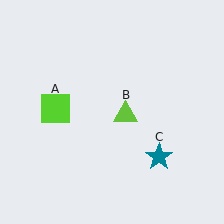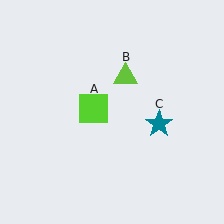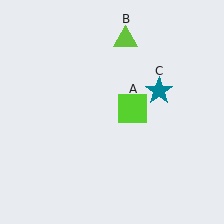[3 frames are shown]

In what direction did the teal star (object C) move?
The teal star (object C) moved up.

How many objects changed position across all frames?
3 objects changed position: lime square (object A), lime triangle (object B), teal star (object C).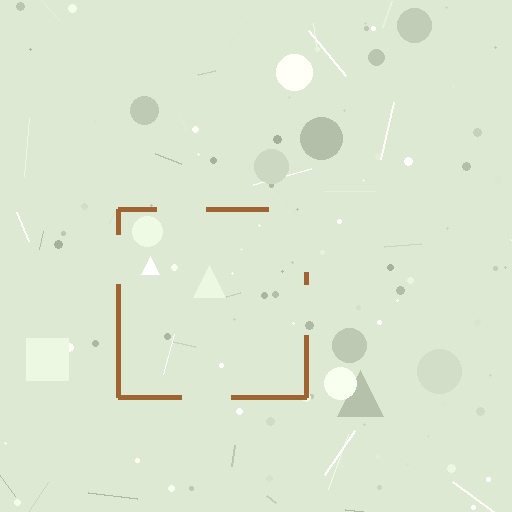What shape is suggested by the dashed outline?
The dashed outline suggests a square.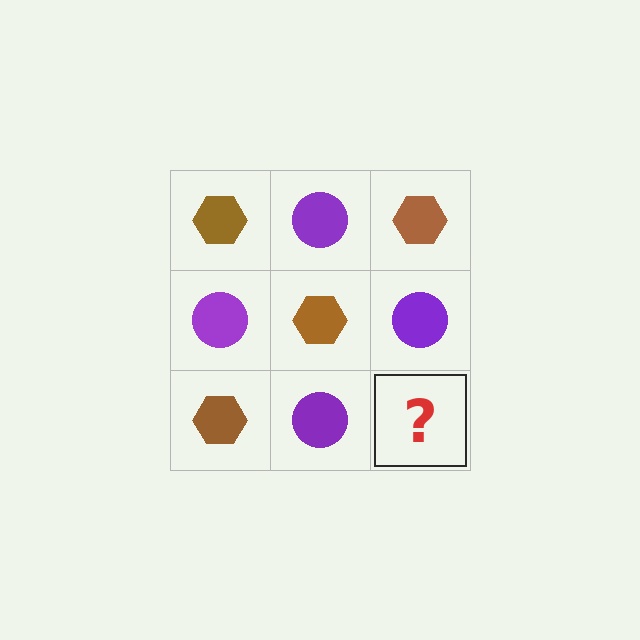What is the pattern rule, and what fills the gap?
The rule is that it alternates brown hexagon and purple circle in a checkerboard pattern. The gap should be filled with a brown hexagon.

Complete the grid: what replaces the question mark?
The question mark should be replaced with a brown hexagon.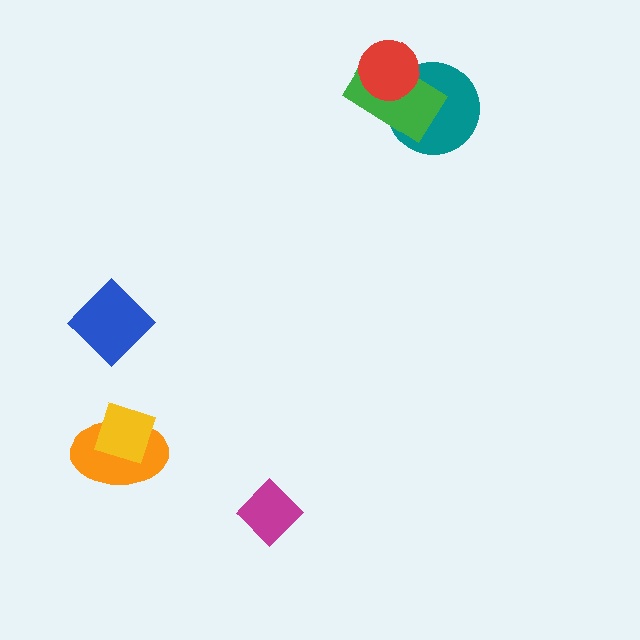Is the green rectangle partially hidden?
Yes, it is partially covered by another shape.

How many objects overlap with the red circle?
2 objects overlap with the red circle.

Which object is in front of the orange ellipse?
The yellow diamond is in front of the orange ellipse.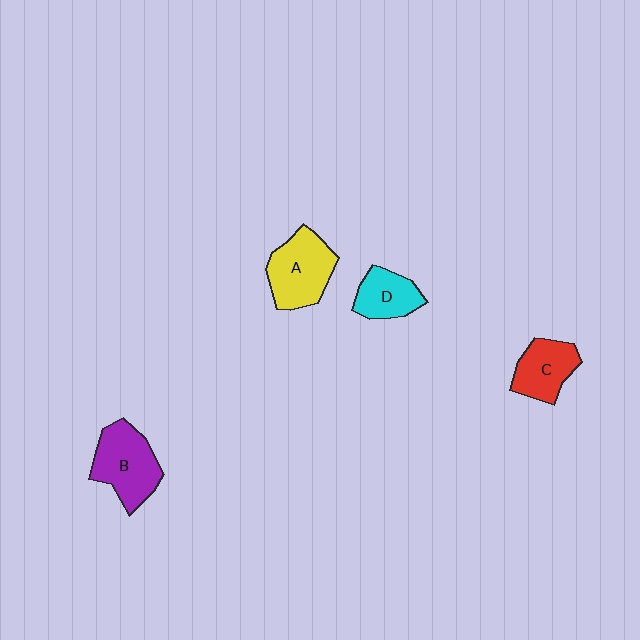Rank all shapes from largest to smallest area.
From largest to smallest: B (purple), A (yellow), C (red), D (cyan).